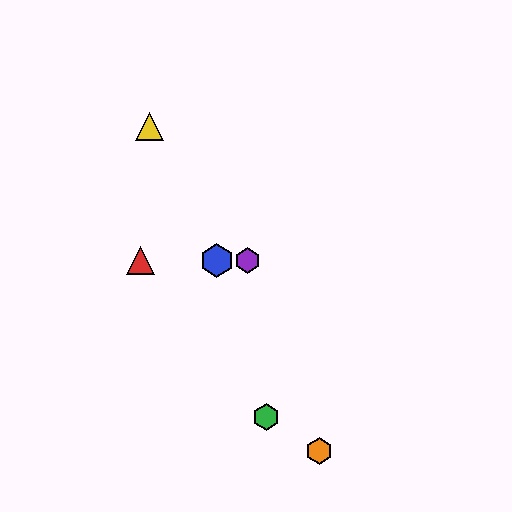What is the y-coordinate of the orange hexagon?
The orange hexagon is at y≈451.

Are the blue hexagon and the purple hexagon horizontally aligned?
Yes, both are at y≈261.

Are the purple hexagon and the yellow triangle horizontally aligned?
No, the purple hexagon is at y≈261 and the yellow triangle is at y≈127.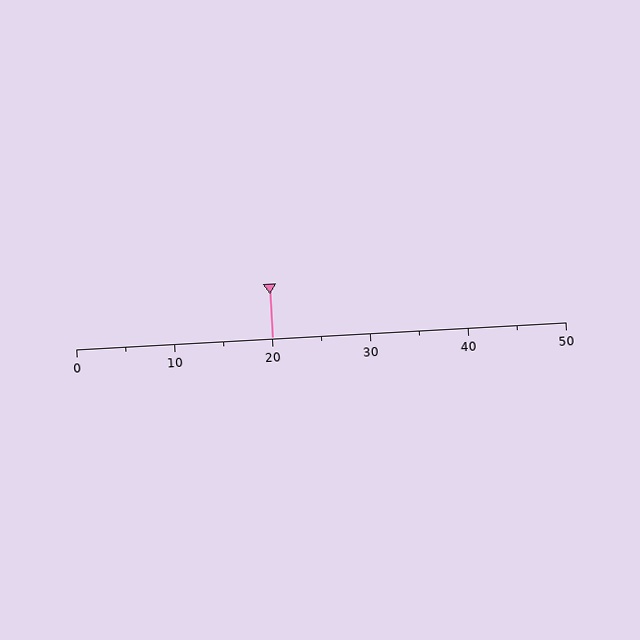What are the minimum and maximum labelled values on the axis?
The axis runs from 0 to 50.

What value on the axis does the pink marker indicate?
The marker indicates approximately 20.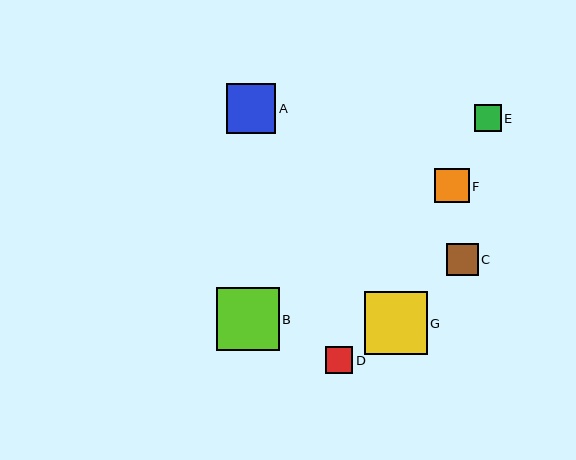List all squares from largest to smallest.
From largest to smallest: G, B, A, F, C, D, E.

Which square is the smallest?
Square E is the smallest with a size of approximately 26 pixels.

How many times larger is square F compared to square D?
Square F is approximately 1.3 times the size of square D.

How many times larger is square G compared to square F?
Square G is approximately 1.8 times the size of square F.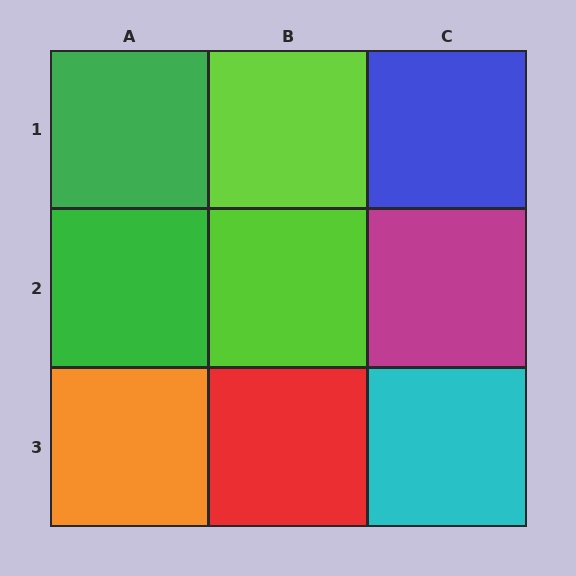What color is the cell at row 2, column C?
Magenta.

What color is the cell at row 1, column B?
Lime.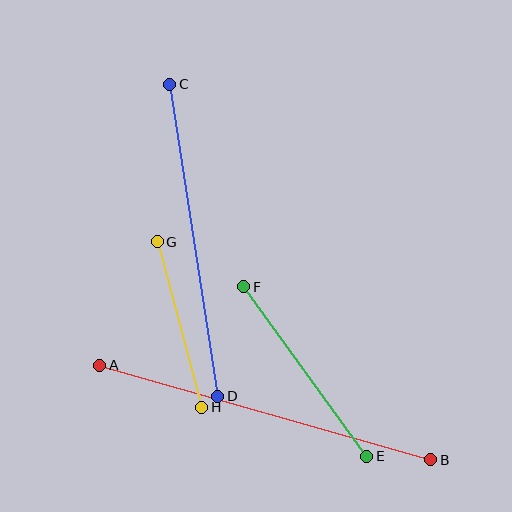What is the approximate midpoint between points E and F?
The midpoint is at approximately (305, 371) pixels.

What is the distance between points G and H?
The distance is approximately 171 pixels.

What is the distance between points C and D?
The distance is approximately 315 pixels.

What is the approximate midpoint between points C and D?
The midpoint is at approximately (194, 240) pixels.